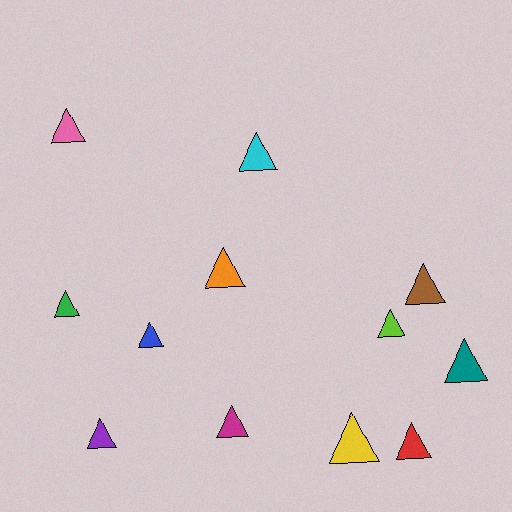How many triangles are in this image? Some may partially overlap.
There are 12 triangles.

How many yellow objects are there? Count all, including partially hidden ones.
There is 1 yellow object.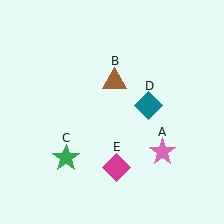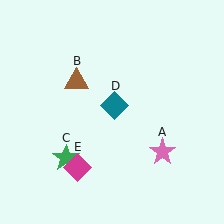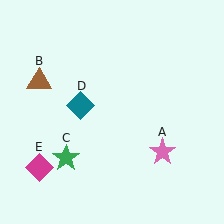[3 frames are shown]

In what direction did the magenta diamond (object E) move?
The magenta diamond (object E) moved left.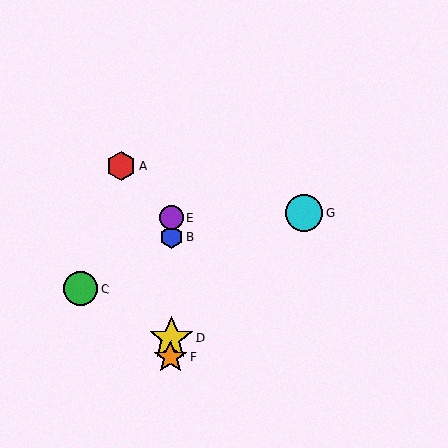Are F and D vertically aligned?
Yes, both are at x≈171.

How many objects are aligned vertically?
4 objects (B, D, E, F) are aligned vertically.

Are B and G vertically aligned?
No, B is at x≈171 and G is at x≈304.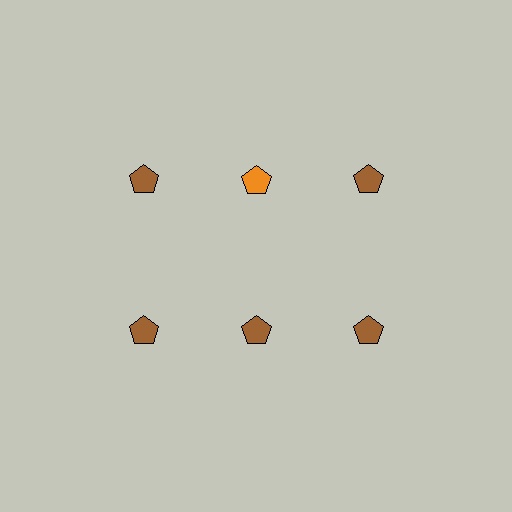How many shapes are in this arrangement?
There are 6 shapes arranged in a grid pattern.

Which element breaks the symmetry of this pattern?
The orange pentagon in the top row, second from left column breaks the symmetry. All other shapes are brown pentagons.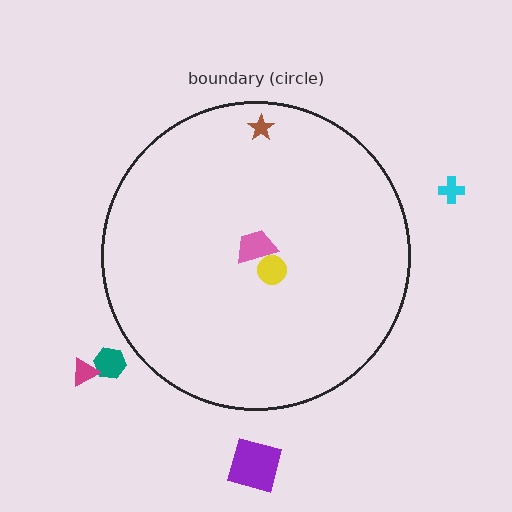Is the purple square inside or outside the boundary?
Outside.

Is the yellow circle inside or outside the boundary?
Inside.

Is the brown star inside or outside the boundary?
Inside.